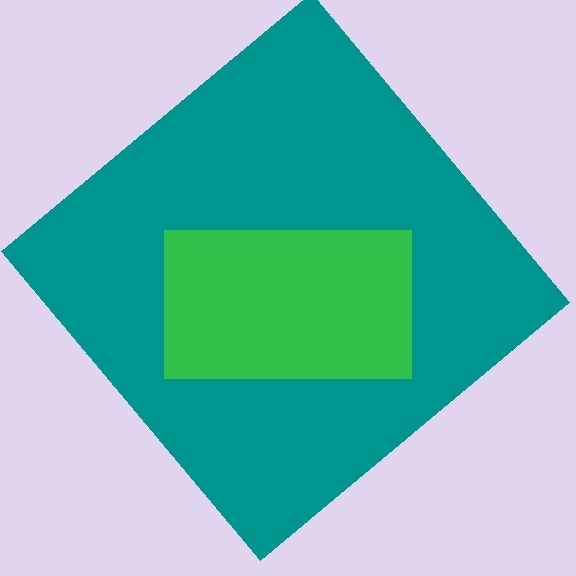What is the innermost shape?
The green rectangle.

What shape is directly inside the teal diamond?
The green rectangle.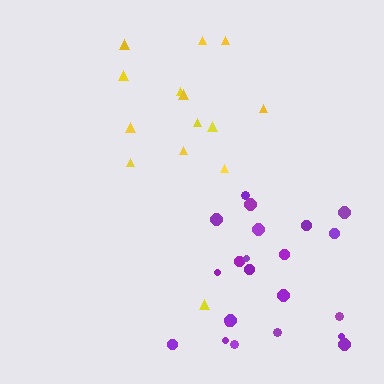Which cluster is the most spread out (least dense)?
Yellow.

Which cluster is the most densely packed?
Purple.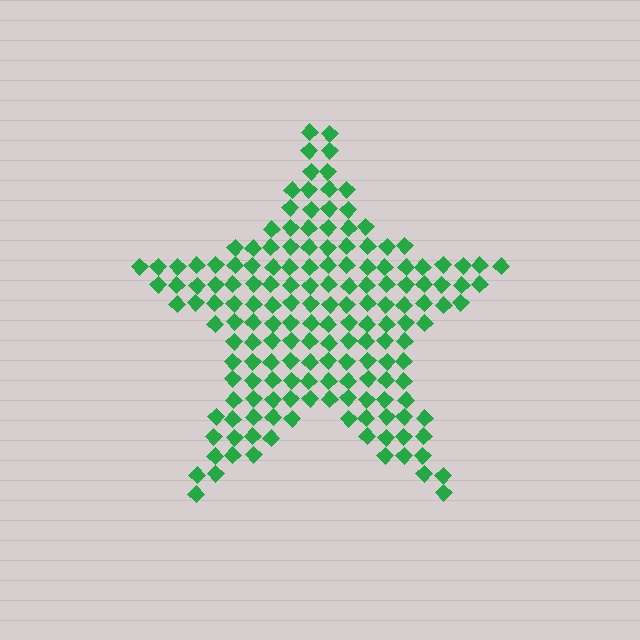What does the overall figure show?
The overall figure shows a star.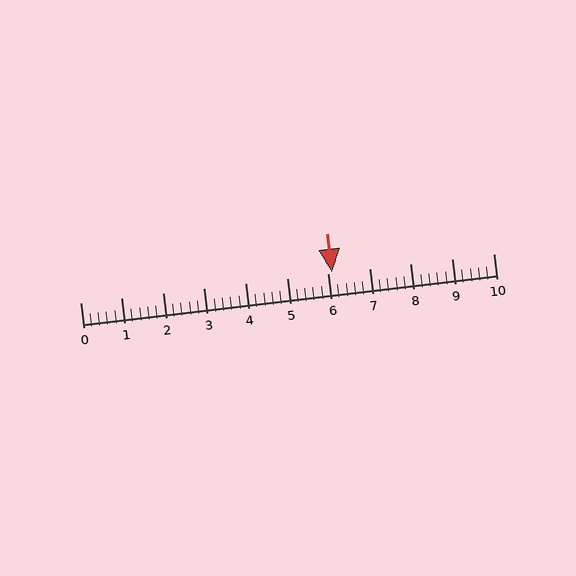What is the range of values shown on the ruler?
The ruler shows values from 0 to 10.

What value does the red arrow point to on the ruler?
The red arrow points to approximately 6.1.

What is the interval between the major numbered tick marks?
The major tick marks are spaced 1 units apart.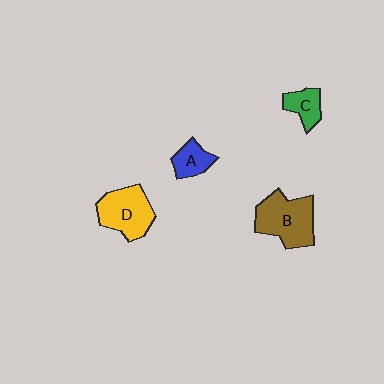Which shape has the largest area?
Shape B (brown).